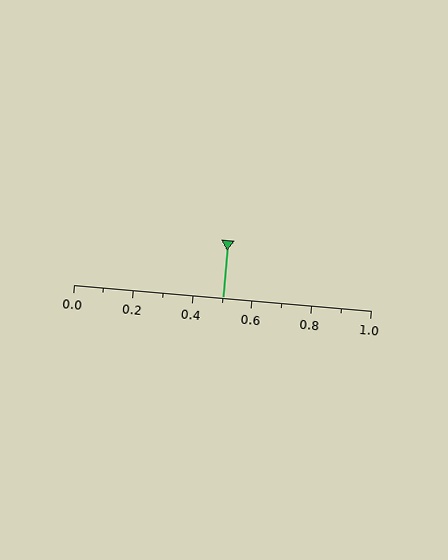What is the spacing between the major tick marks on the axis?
The major ticks are spaced 0.2 apart.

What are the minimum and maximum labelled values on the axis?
The axis runs from 0.0 to 1.0.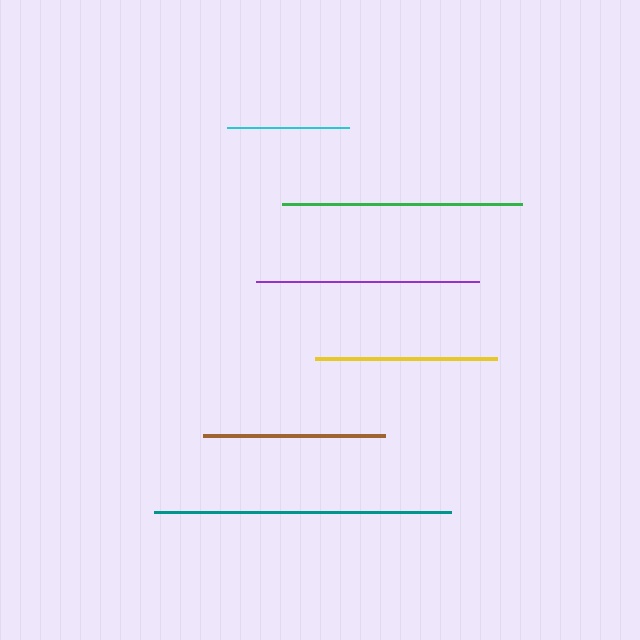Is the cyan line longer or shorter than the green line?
The green line is longer than the cyan line.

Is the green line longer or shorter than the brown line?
The green line is longer than the brown line.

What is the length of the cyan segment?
The cyan segment is approximately 122 pixels long.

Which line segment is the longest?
The teal line is the longest at approximately 298 pixels.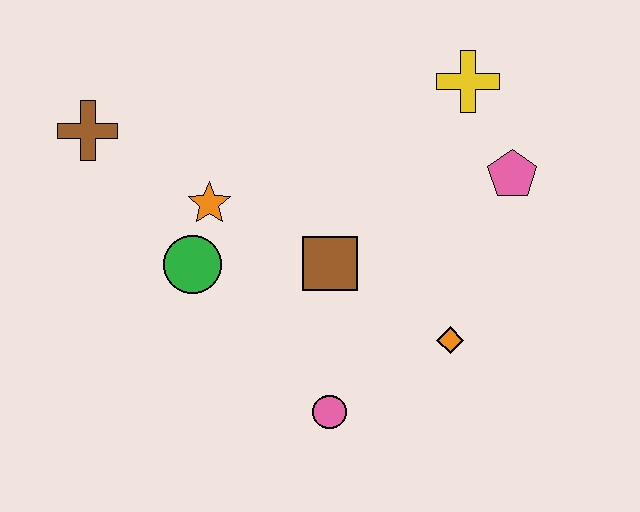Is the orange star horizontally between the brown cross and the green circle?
No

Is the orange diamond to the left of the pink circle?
No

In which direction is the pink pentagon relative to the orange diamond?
The pink pentagon is above the orange diamond.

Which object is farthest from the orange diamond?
The brown cross is farthest from the orange diamond.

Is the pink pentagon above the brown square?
Yes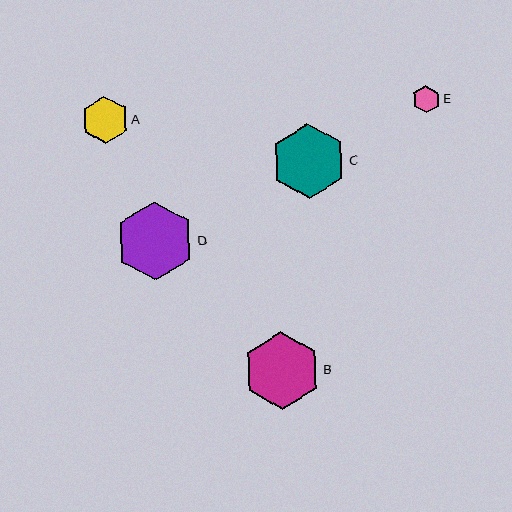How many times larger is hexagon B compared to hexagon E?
Hexagon B is approximately 2.9 times the size of hexagon E.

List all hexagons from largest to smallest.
From largest to smallest: D, B, C, A, E.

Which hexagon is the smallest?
Hexagon E is the smallest with a size of approximately 27 pixels.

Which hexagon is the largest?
Hexagon D is the largest with a size of approximately 79 pixels.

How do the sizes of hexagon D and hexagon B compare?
Hexagon D and hexagon B are approximately the same size.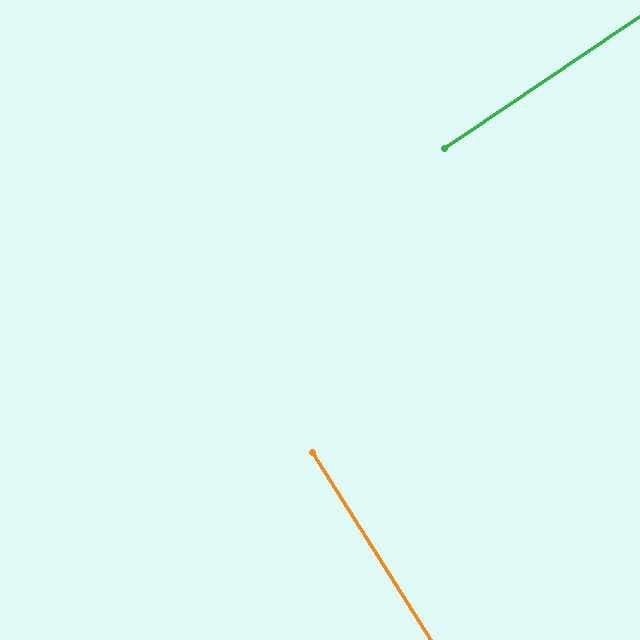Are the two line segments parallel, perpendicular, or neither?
Perpendicular — they meet at approximately 88°.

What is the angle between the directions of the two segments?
Approximately 88 degrees.